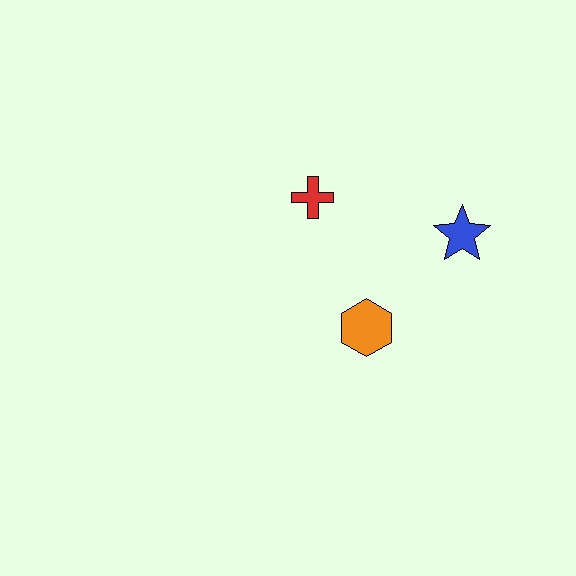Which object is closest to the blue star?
The orange hexagon is closest to the blue star.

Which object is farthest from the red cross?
The blue star is farthest from the red cross.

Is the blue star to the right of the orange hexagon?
Yes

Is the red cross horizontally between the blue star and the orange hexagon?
No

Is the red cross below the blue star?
No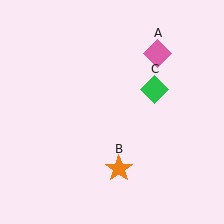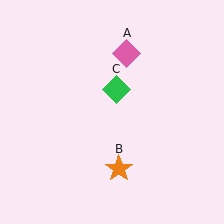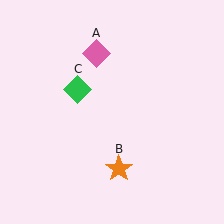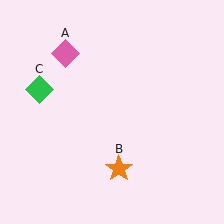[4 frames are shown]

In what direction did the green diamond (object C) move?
The green diamond (object C) moved left.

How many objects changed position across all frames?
2 objects changed position: pink diamond (object A), green diamond (object C).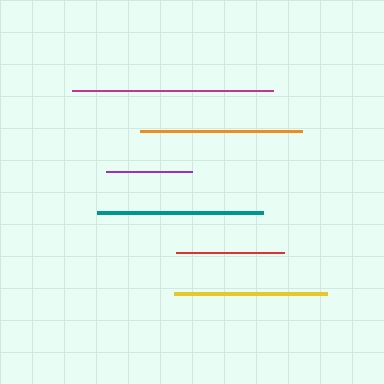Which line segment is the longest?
The magenta line is the longest at approximately 201 pixels.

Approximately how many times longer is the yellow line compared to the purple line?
The yellow line is approximately 1.8 times the length of the purple line.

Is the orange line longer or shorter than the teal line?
The teal line is longer than the orange line.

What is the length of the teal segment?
The teal segment is approximately 165 pixels long.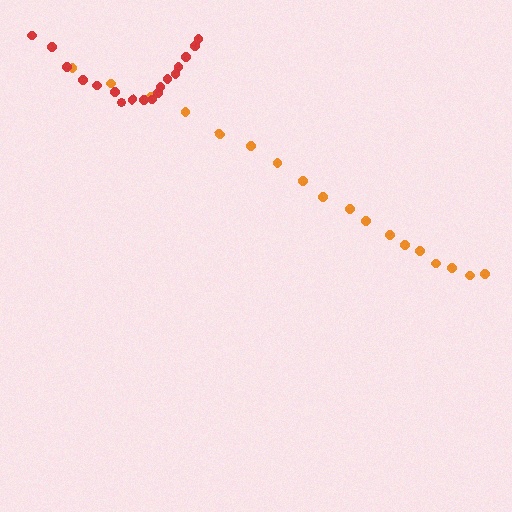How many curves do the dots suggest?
There are 2 distinct paths.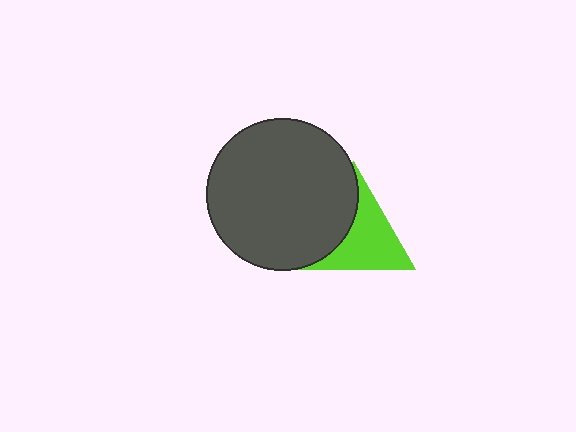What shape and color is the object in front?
The object in front is a dark gray circle.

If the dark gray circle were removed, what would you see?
You would see the complete lime triangle.